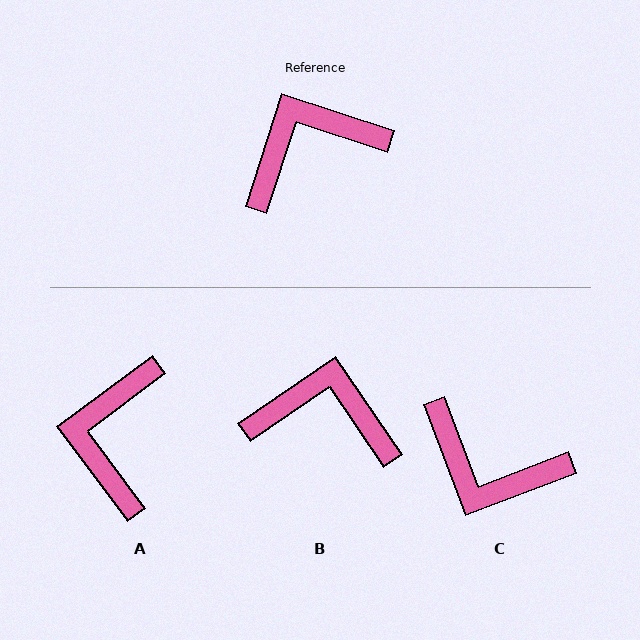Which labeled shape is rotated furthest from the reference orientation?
C, about 129 degrees away.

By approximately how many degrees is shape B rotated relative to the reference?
Approximately 38 degrees clockwise.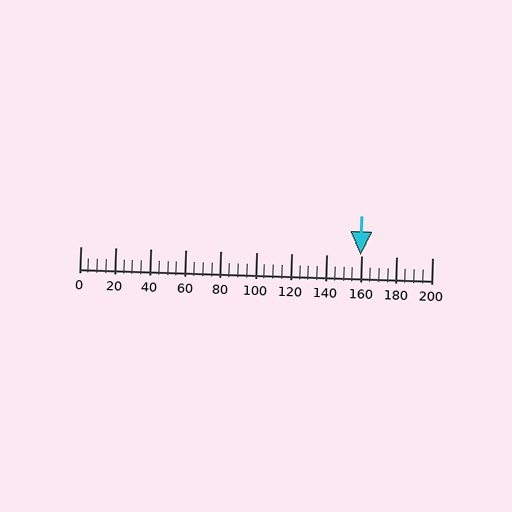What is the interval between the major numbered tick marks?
The major tick marks are spaced 20 units apart.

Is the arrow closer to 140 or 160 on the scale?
The arrow is closer to 160.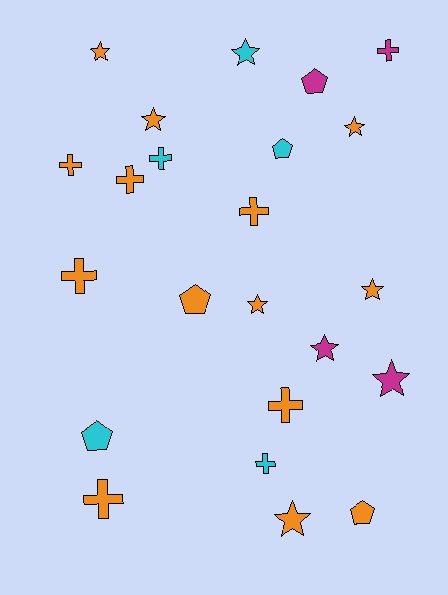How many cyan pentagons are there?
There are 2 cyan pentagons.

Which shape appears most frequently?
Cross, with 9 objects.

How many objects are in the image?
There are 23 objects.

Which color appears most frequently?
Orange, with 14 objects.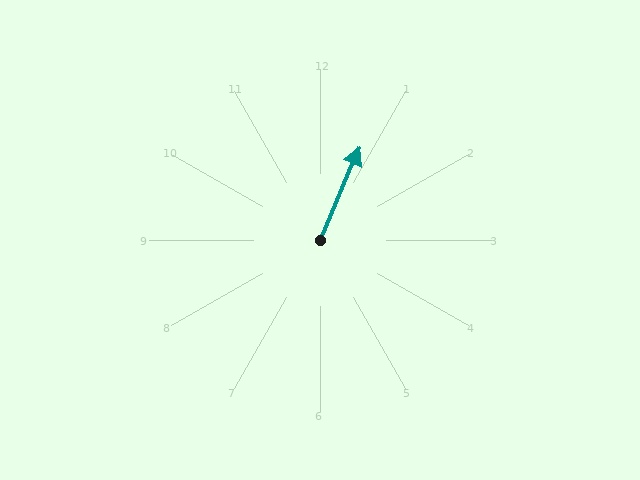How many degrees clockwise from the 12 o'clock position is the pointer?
Approximately 23 degrees.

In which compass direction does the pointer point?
Northeast.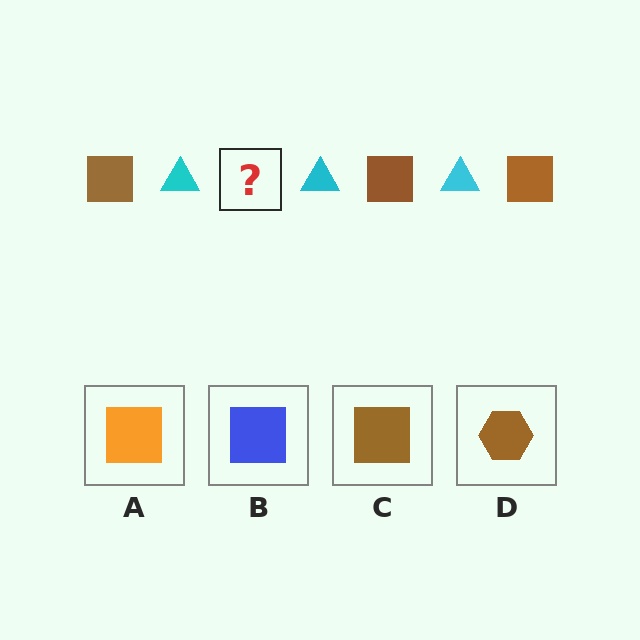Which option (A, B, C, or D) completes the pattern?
C.